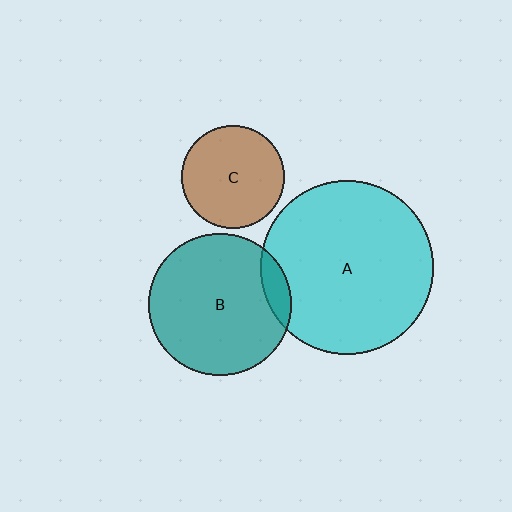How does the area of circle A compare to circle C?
Approximately 2.8 times.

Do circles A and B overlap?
Yes.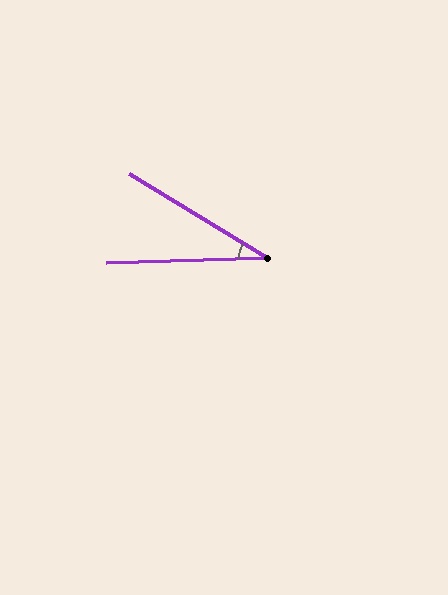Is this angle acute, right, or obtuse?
It is acute.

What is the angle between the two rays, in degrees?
Approximately 33 degrees.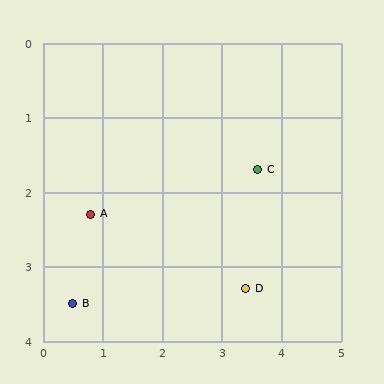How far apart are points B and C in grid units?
Points B and C are about 3.6 grid units apart.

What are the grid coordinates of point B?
Point B is at approximately (0.5, 3.5).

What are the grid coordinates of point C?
Point C is at approximately (3.6, 1.7).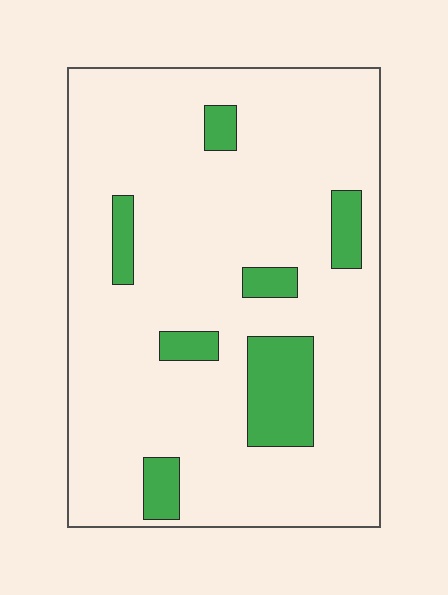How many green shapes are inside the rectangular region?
7.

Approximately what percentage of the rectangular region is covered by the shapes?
Approximately 15%.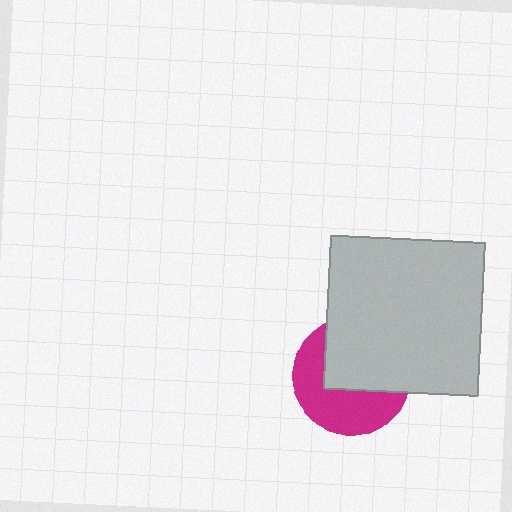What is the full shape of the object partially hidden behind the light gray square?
The partially hidden object is a magenta circle.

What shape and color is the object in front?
The object in front is a light gray square.